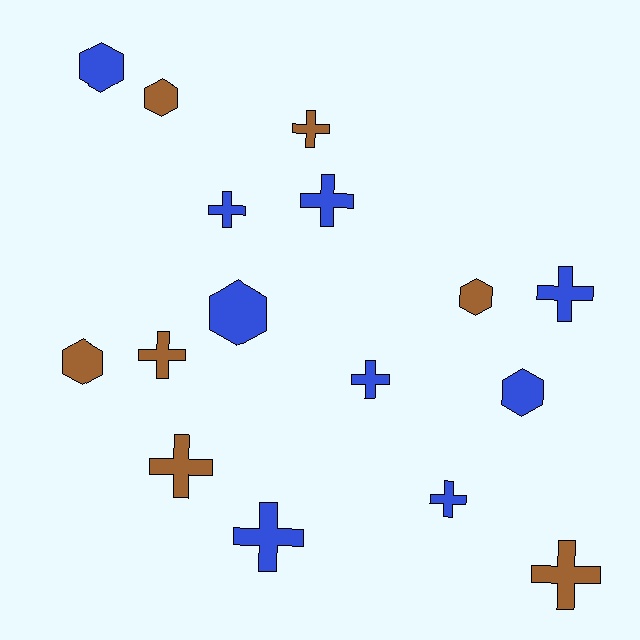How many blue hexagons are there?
There are 3 blue hexagons.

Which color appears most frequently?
Blue, with 9 objects.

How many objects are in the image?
There are 16 objects.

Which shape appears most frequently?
Cross, with 10 objects.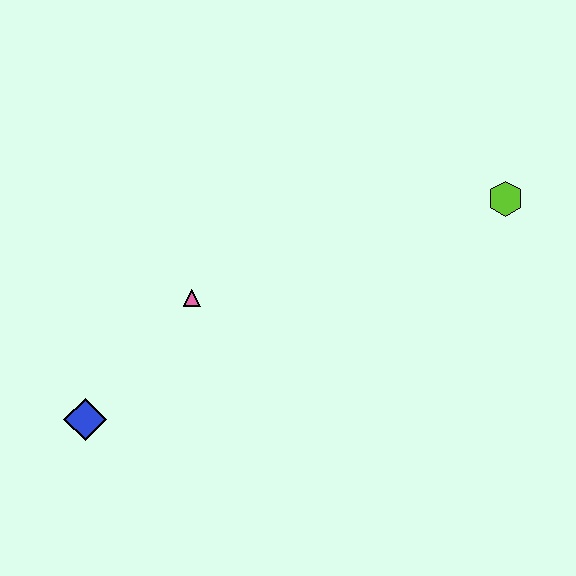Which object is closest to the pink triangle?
The blue diamond is closest to the pink triangle.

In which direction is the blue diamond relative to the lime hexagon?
The blue diamond is to the left of the lime hexagon.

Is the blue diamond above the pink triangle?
No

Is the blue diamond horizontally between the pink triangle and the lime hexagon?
No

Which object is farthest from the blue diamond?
The lime hexagon is farthest from the blue diamond.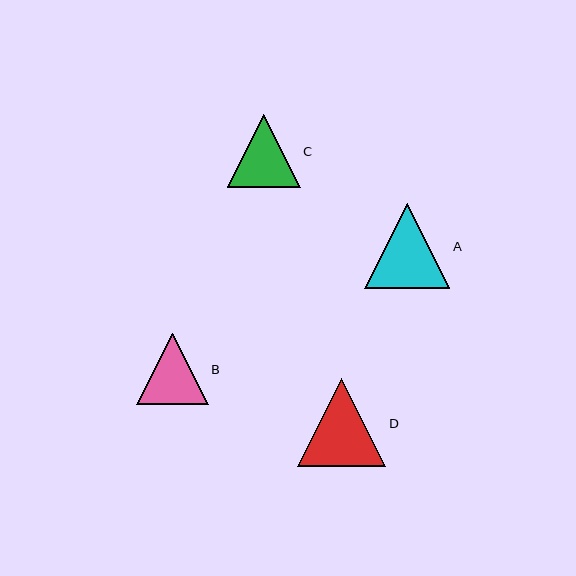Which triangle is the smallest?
Triangle B is the smallest with a size of approximately 72 pixels.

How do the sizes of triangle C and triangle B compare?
Triangle C and triangle B are approximately the same size.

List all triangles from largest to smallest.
From largest to smallest: D, A, C, B.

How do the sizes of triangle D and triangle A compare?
Triangle D and triangle A are approximately the same size.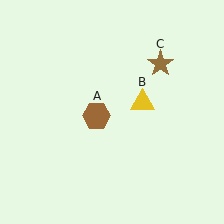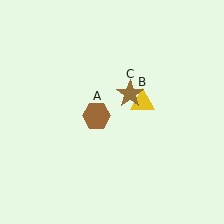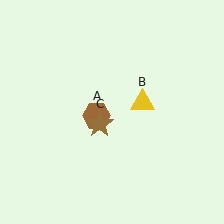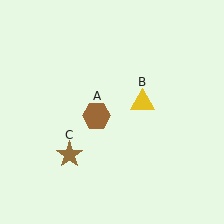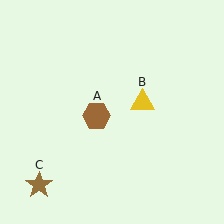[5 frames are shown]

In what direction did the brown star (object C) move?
The brown star (object C) moved down and to the left.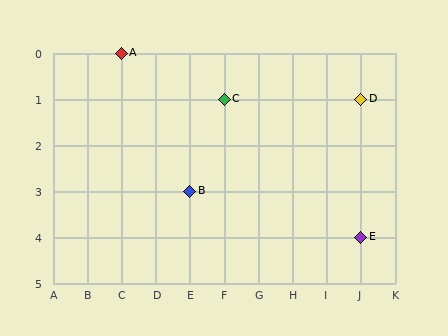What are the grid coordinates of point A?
Point A is at grid coordinates (C, 0).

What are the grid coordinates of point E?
Point E is at grid coordinates (J, 4).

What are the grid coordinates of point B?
Point B is at grid coordinates (E, 3).